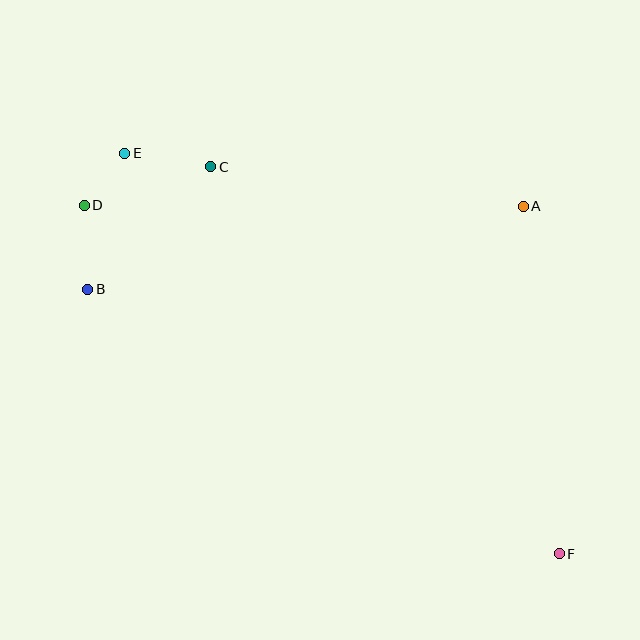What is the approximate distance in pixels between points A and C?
The distance between A and C is approximately 315 pixels.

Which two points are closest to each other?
Points D and E are closest to each other.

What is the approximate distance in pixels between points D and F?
The distance between D and F is approximately 589 pixels.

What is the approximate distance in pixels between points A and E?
The distance between A and E is approximately 402 pixels.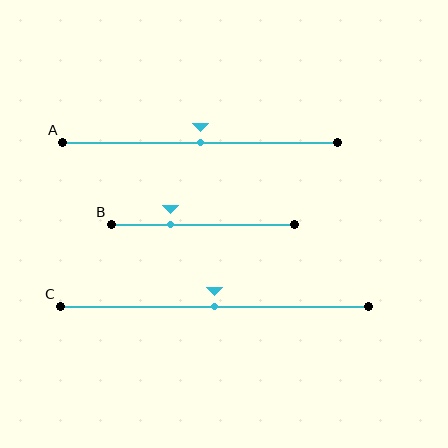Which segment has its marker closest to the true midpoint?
Segment A has its marker closest to the true midpoint.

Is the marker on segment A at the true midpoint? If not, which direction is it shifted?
Yes, the marker on segment A is at the true midpoint.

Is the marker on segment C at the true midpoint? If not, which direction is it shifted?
Yes, the marker on segment C is at the true midpoint.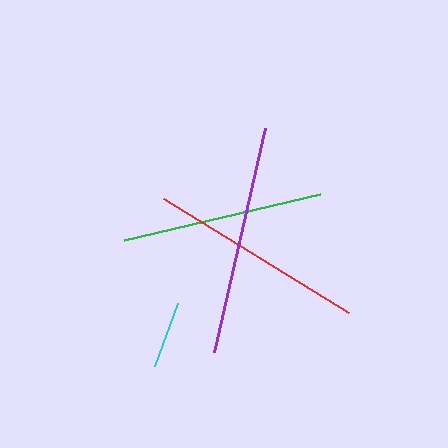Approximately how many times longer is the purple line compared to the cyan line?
The purple line is approximately 3.4 times the length of the cyan line.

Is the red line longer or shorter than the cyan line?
The red line is longer than the cyan line.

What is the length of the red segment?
The red segment is approximately 217 pixels long.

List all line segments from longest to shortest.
From longest to shortest: purple, red, green, cyan.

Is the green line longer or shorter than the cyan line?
The green line is longer than the cyan line.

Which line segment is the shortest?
The cyan line is the shortest at approximately 67 pixels.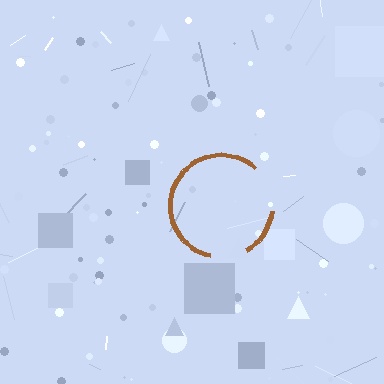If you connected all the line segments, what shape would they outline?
They would outline a circle.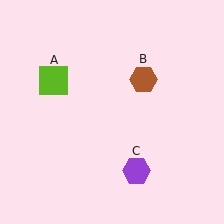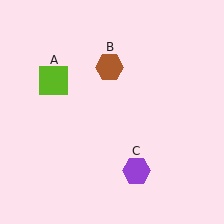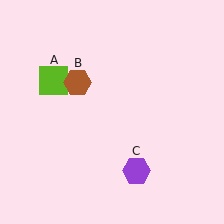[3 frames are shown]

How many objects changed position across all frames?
1 object changed position: brown hexagon (object B).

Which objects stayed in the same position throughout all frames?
Lime square (object A) and purple hexagon (object C) remained stationary.